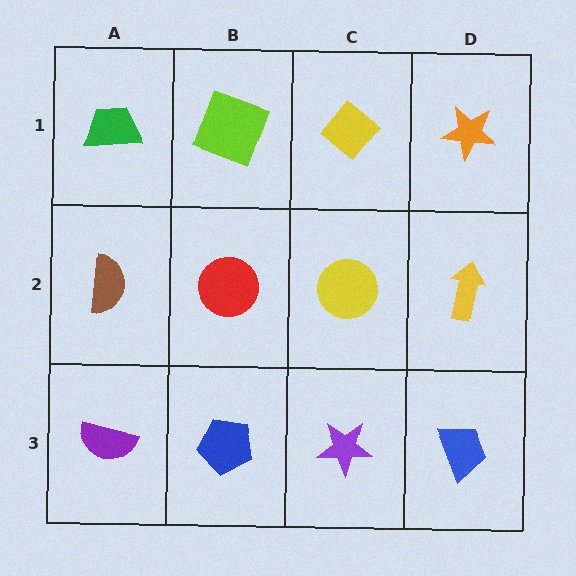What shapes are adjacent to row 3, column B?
A red circle (row 2, column B), a purple semicircle (row 3, column A), a purple star (row 3, column C).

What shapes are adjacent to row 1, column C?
A yellow circle (row 2, column C), a lime square (row 1, column B), an orange star (row 1, column D).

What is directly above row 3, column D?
A yellow arrow.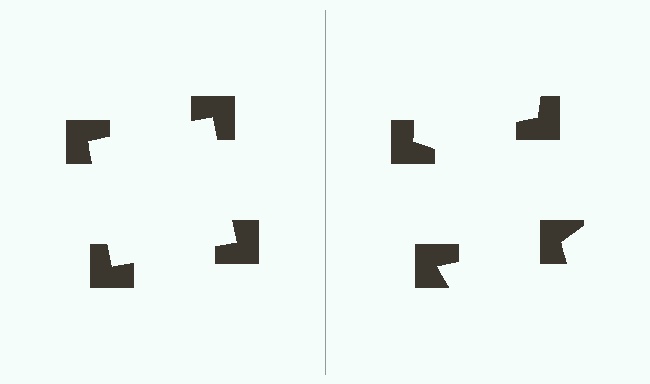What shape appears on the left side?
An illusory square.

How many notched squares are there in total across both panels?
8 — 4 on each side.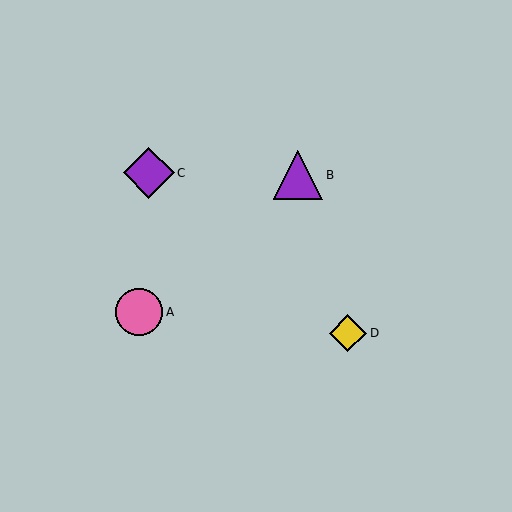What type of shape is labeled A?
Shape A is a pink circle.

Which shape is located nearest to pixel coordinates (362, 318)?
The yellow diamond (labeled D) at (348, 333) is nearest to that location.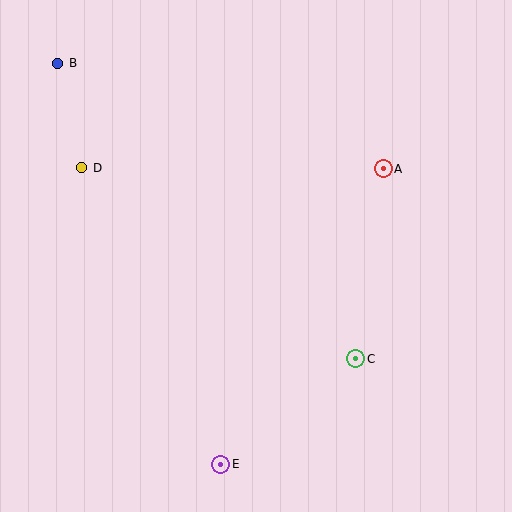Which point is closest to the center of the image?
Point C at (356, 359) is closest to the center.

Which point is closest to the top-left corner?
Point B is closest to the top-left corner.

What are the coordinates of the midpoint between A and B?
The midpoint between A and B is at (221, 116).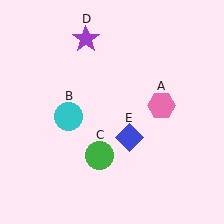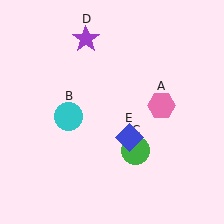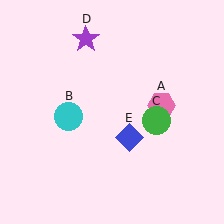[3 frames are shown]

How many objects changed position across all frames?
1 object changed position: green circle (object C).